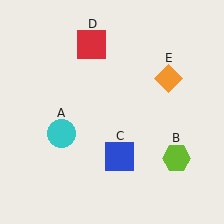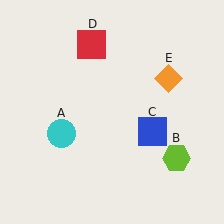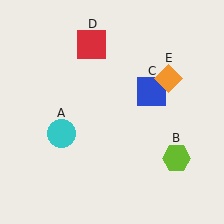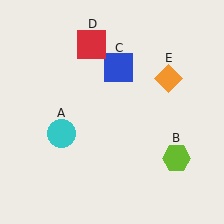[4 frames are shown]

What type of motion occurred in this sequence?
The blue square (object C) rotated counterclockwise around the center of the scene.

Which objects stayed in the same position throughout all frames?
Cyan circle (object A) and lime hexagon (object B) and red square (object D) and orange diamond (object E) remained stationary.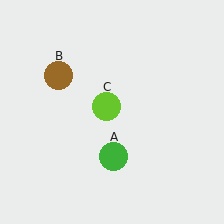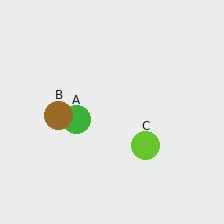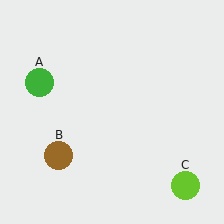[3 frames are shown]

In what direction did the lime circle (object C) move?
The lime circle (object C) moved down and to the right.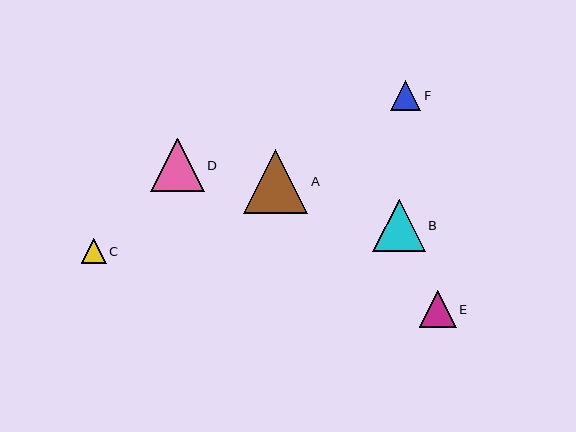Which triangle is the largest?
Triangle A is the largest with a size of approximately 64 pixels.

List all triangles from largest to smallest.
From largest to smallest: A, D, B, E, F, C.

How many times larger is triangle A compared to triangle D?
Triangle A is approximately 1.2 times the size of triangle D.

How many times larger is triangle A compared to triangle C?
Triangle A is approximately 2.6 times the size of triangle C.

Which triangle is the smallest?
Triangle C is the smallest with a size of approximately 25 pixels.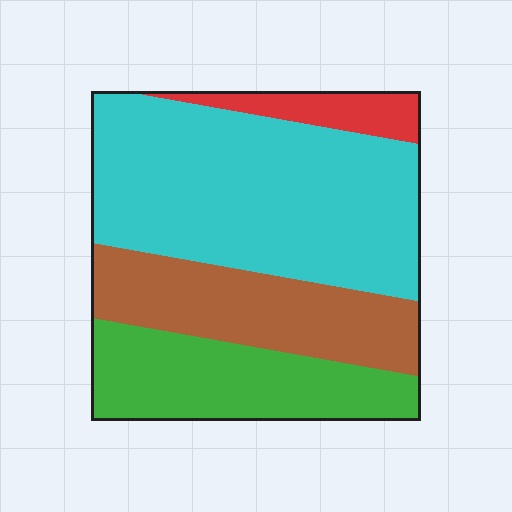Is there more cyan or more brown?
Cyan.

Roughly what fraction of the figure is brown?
Brown takes up about one quarter (1/4) of the figure.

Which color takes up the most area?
Cyan, at roughly 50%.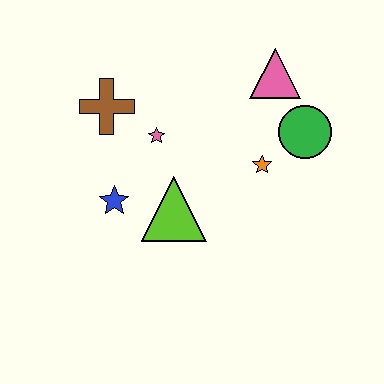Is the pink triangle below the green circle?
No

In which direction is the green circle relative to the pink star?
The green circle is to the right of the pink star.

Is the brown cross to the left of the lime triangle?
Yes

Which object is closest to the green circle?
The orange star is closest to the green circle.